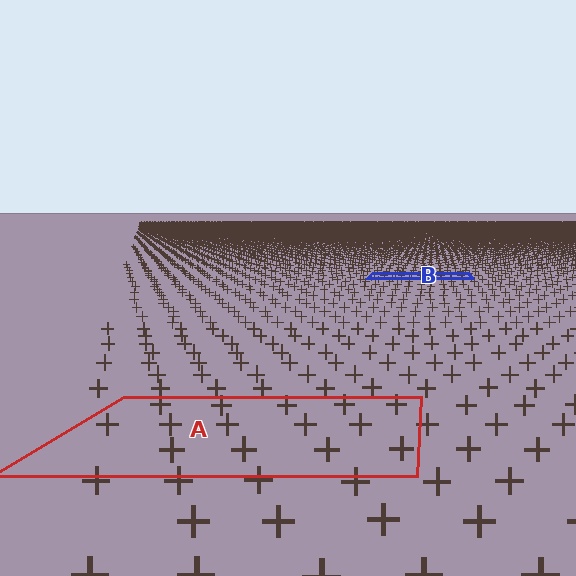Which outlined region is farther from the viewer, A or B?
Region B is farther from the viewer — the texture elements inside it appear smaller and more densely packed.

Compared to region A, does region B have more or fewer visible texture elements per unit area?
Region B has more texture elements per unit area — they are packed more densely because it is farther away.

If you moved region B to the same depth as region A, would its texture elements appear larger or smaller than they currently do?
They would appear larger. At a closer depth, the same texture elements are projected at a bigger on-screen size.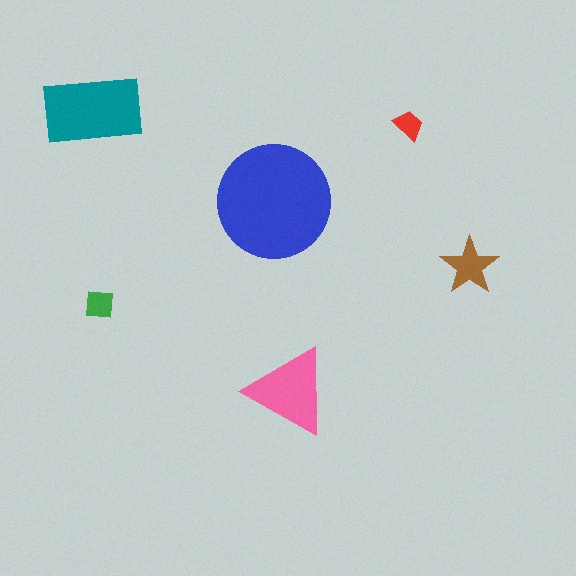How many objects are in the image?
There are 6 objects in the image.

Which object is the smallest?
The red trapezoid.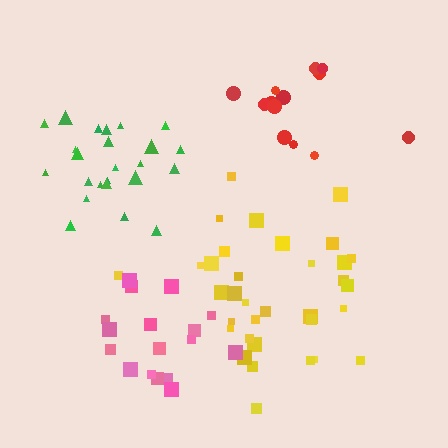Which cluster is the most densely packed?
Green.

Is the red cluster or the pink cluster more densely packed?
Pink.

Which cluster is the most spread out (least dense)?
Red.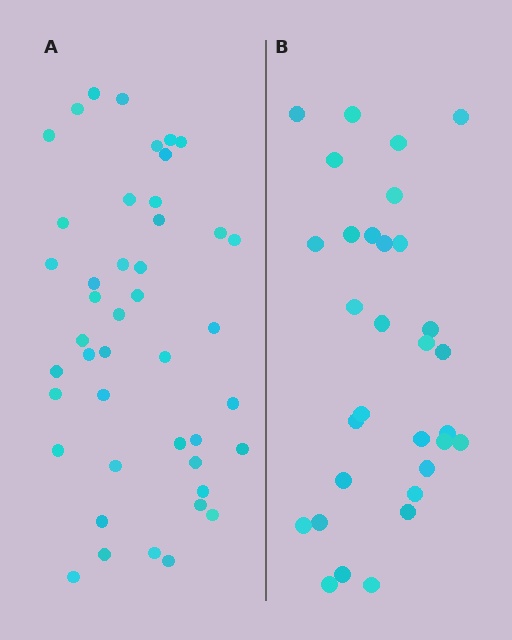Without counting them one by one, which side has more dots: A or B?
Region A (the left region) has more dots.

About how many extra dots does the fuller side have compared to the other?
Region A has approximately 15 more dots than region B.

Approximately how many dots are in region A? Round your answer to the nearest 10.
About 40 dots. (The exact count is 44, which rounds to 40.)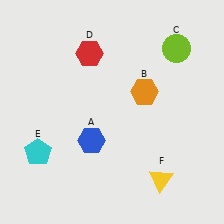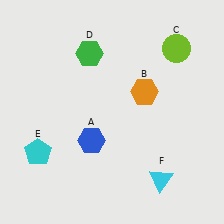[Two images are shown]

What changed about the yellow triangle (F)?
In Image 1, F is yellow. In Image 2, it changed to cyan.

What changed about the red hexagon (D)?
In Image 1, D is red. In Image 2, it changed to green.